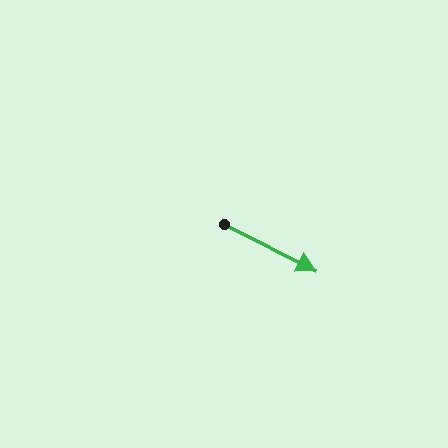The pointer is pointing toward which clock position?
Roughly 4 o'clock.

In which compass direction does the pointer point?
Southeast.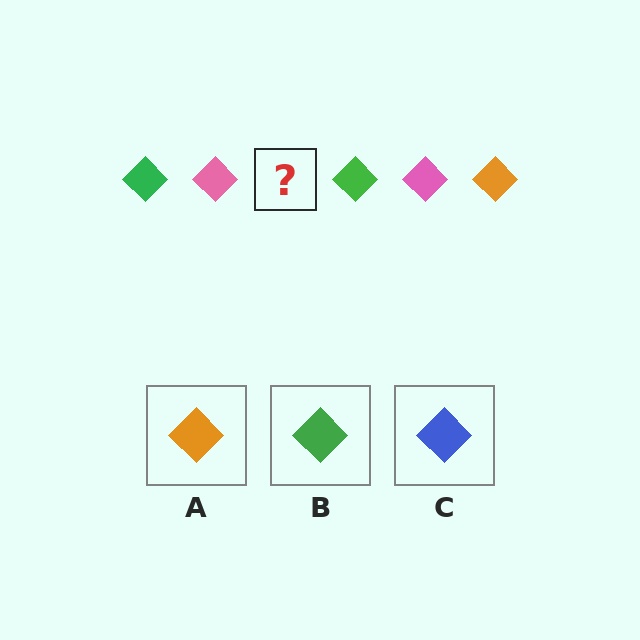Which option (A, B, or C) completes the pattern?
A.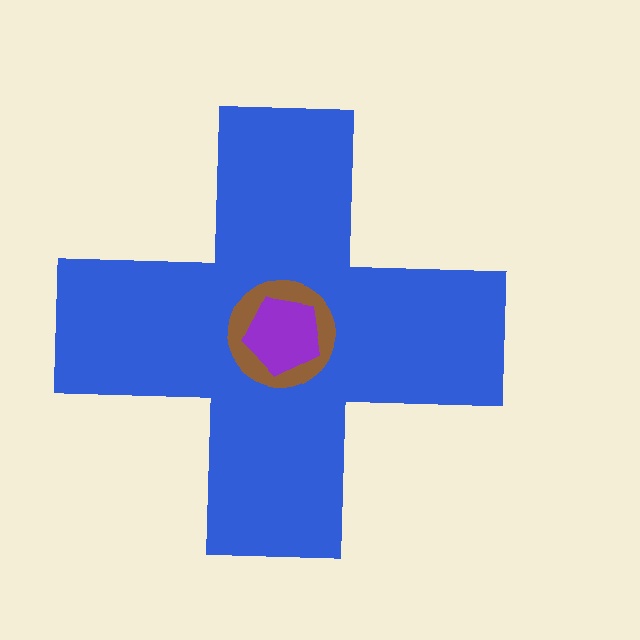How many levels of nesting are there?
3.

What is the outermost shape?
The blue cross.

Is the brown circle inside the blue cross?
Yes.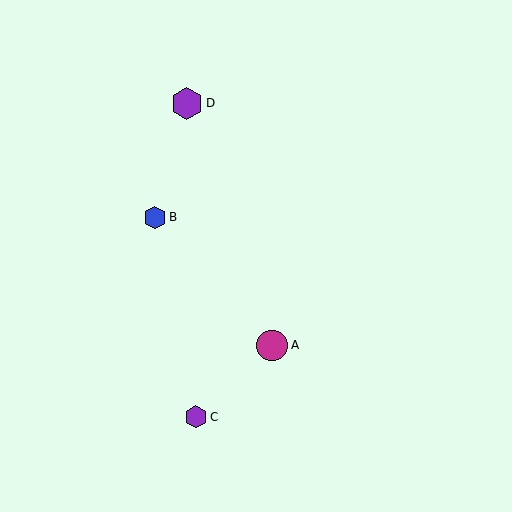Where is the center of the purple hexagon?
The center of the purple hexagon is at (196, 417).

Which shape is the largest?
The purple hexagon (labeled D) is the largest.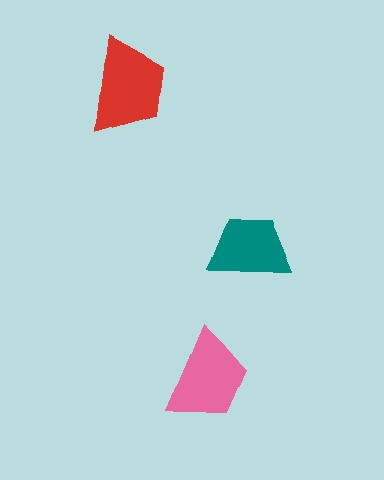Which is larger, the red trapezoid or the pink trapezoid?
The red one.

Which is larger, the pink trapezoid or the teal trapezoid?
The pink one.